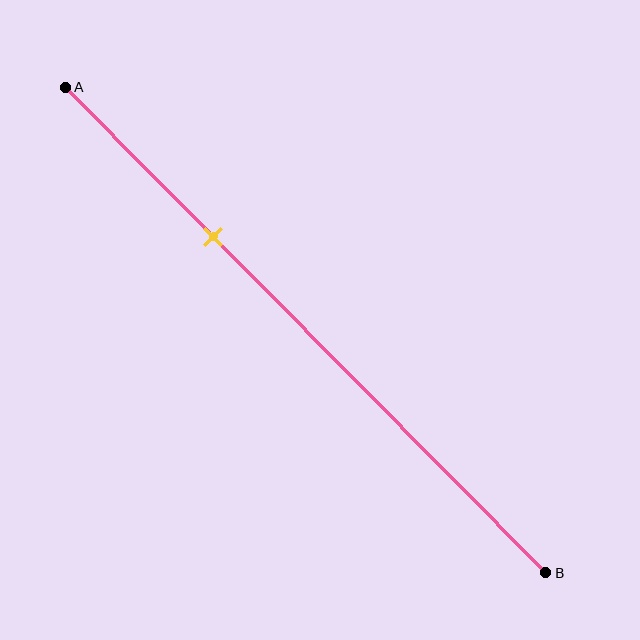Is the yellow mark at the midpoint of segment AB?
No, the mark is at about 30% from A, not at the 50% midpoint.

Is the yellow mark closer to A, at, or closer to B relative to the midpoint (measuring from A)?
The yellow mark is closer to point A than the midpoint of segment AB.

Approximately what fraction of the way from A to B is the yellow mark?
The yellow mark is approximately 30% of the way from A to B.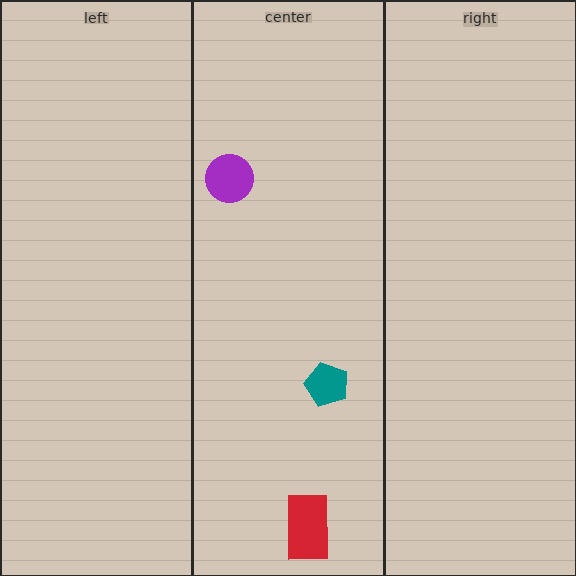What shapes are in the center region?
The purple circle, the red rectangle, the teal pentagon.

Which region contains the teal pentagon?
The center region.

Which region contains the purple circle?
The center region.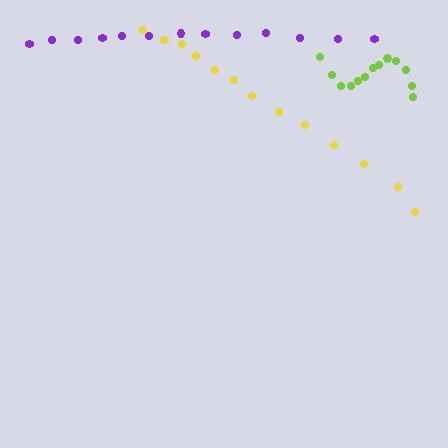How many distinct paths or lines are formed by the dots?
There are 3 distinct paths.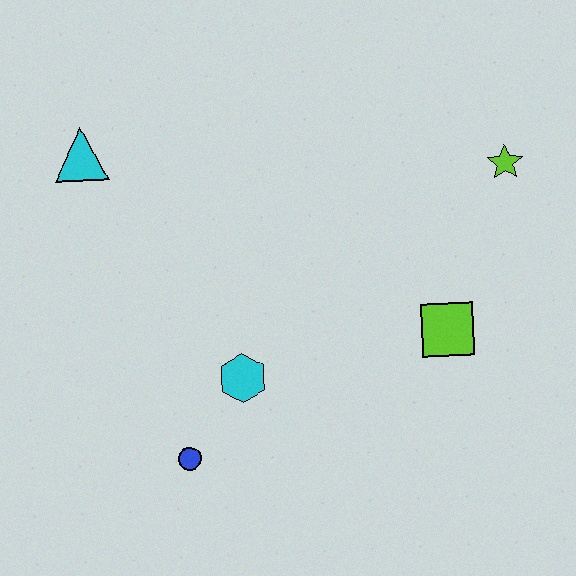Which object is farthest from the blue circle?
The lime star is farthest from the blue circle.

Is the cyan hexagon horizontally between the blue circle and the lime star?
Yes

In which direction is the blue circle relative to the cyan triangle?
The blue circle is below the cyan triangle.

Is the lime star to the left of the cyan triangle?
No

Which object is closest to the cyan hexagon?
The blue circle is closest to the cyan hexagon.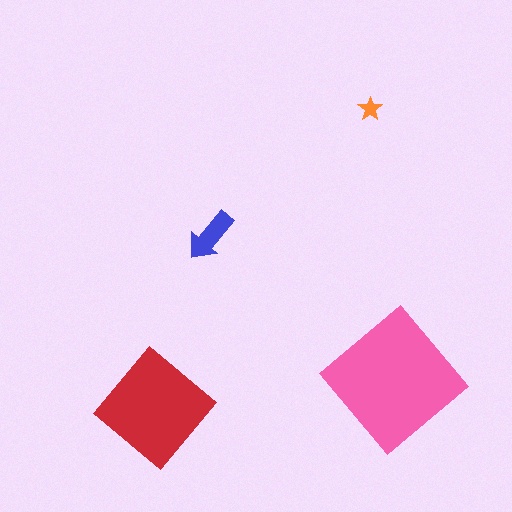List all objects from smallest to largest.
The orange star, the blue arrow, the red diamond, the pink diamond.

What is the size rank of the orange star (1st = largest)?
4th.